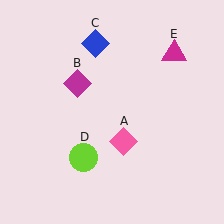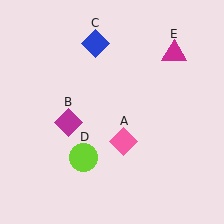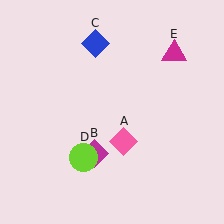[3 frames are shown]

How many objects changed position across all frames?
1 object changed position: magenta diamond (object B).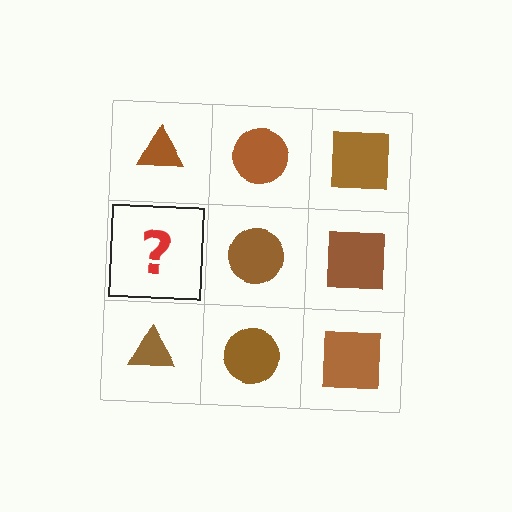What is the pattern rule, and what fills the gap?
The rule is that each column has a consistent shape. The gap should be filled with a brown triangle.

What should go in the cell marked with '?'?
The missing cell should contain a brown triangle.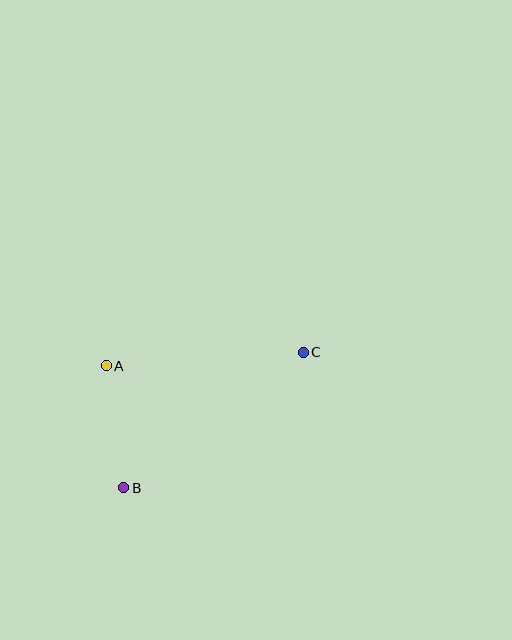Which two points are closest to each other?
Points A and B are closest to each other.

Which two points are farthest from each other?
Points B and C are farthest from each other.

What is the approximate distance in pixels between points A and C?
The distance between A and C is approximately 197 pixels.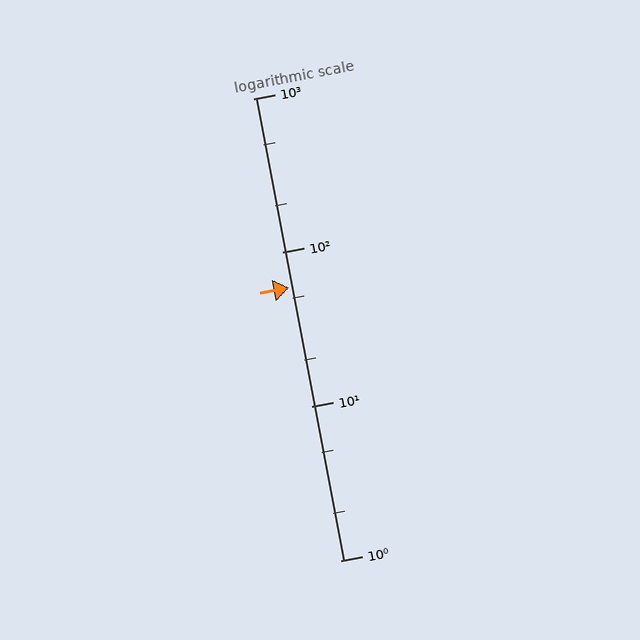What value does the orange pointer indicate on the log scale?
The pointer indicates approximately 59.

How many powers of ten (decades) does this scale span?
The scale spans 3 decades, from 1 to 1000.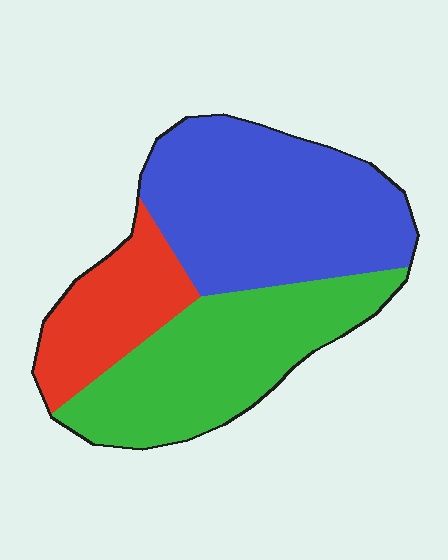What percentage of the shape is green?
Green takes up about three eighths (3/8) of the shape.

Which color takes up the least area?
Red, at roughly 20%.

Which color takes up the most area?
Blue, at roughly 45%.